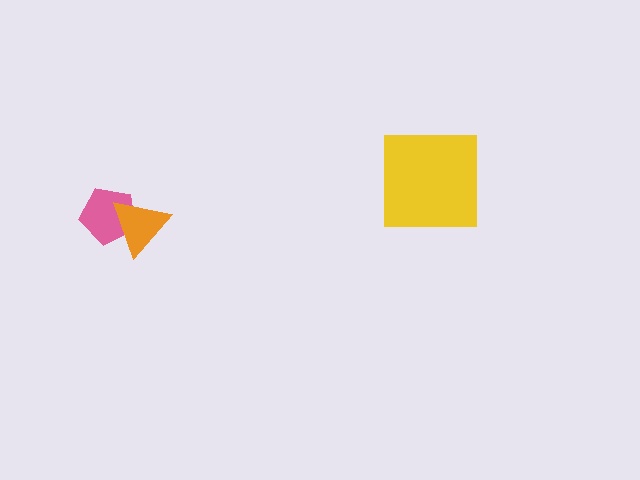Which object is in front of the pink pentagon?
The orange triangle is in front of the pink pentagon.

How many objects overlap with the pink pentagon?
1 object overlaps with the pink pentagon.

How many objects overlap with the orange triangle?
1 object overlaps with the orange triangle.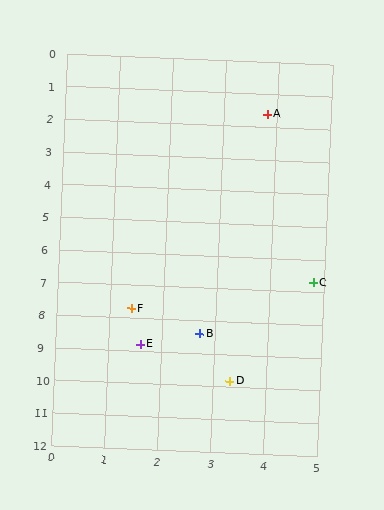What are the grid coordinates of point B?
Point B is at approximately (2.7, 8.4).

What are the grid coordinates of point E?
Point E is at approximately (1.6, 8.8).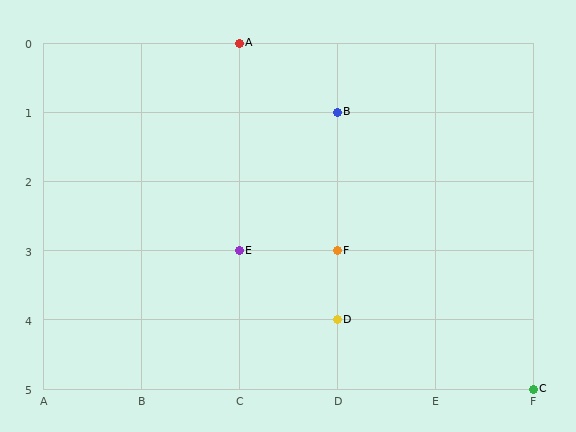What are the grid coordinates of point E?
Point E is at grid coordinates (C, 3).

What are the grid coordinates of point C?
Point C is at grid coordinates (F, 5).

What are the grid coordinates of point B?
Point B is at grid coordinates (D, 1).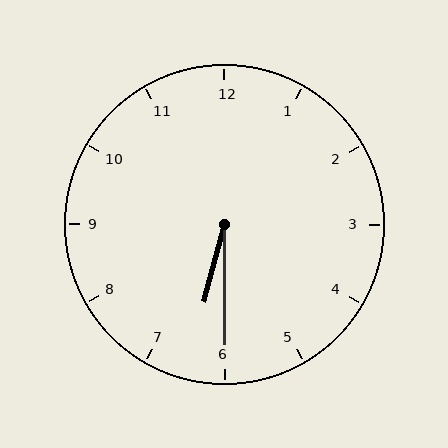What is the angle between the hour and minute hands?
Approximately 15 degrees.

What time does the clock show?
6:30.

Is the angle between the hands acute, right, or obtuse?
It is acute.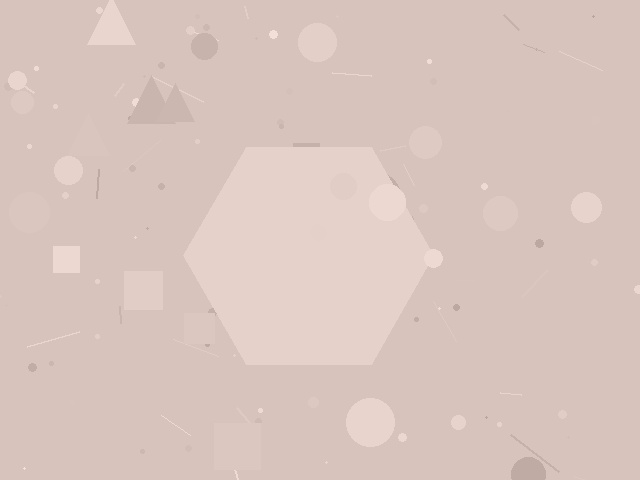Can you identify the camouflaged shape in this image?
The camouflaged shape is a hexagon.